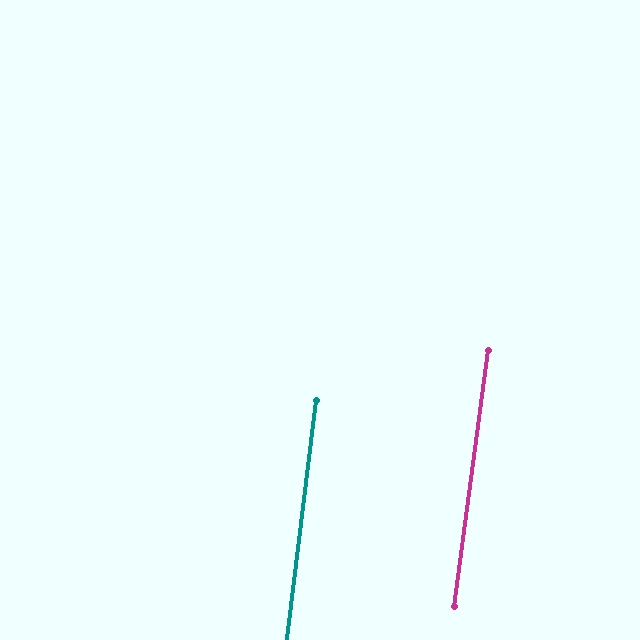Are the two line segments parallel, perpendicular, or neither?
Parallel — their directions differ by only 0.8°.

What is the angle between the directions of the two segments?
Approximately 1 degree.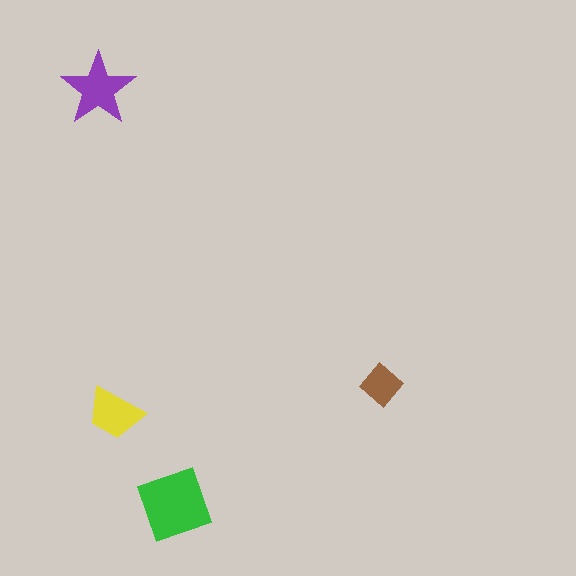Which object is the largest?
The green square.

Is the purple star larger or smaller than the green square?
Smaller.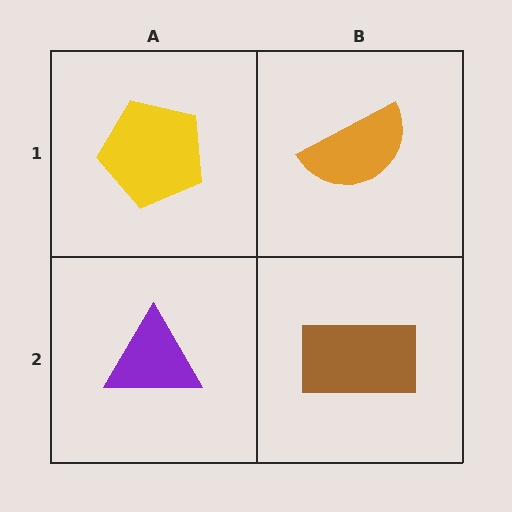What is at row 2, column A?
A purple triangle.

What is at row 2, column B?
A brown rectangle.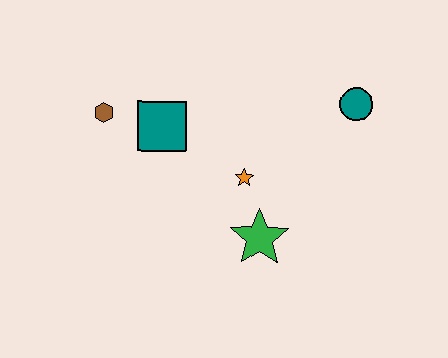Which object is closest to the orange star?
The green star is closest to the orange star.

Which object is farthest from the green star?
The brown hexagon is farthest from the green star.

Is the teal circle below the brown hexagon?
No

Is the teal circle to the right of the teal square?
Yes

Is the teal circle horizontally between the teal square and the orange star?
No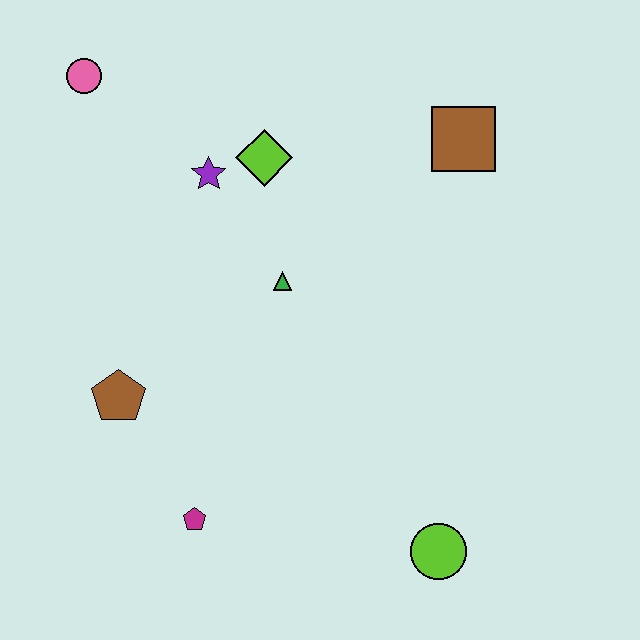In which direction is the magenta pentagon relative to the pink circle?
The magenta pentagon is below the pink circle.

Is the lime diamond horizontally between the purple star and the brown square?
Yes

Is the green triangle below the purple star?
Yes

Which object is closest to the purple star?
The lime diamond is closest to the purple star.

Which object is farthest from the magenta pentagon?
The brown square is farthest from the magenta pentagon.